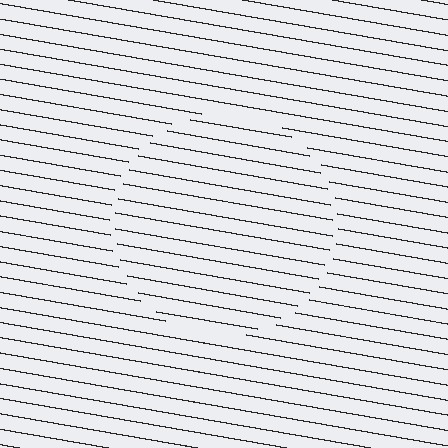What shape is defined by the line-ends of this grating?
An illusory circle. The interior of the shape contains the same grating, shifted by half a period — the contour is defined by the phase discontinuity where line-ends from the inner and outer gratings abut.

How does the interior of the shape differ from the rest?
The interior of the shape contains the same grating, shifted by half a period — the contour is defined by the phase discontinuity where line-ends from the inner and outer gratings abut.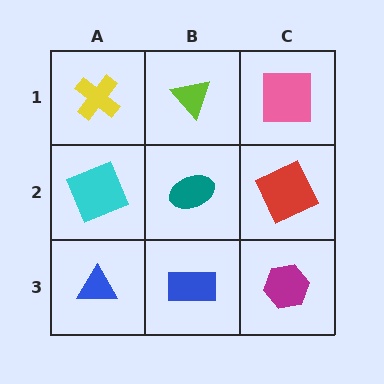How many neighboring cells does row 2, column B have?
4.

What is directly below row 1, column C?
A red square.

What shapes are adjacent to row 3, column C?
A red square (row 2, column C), a blue rectangle (row 3, column B).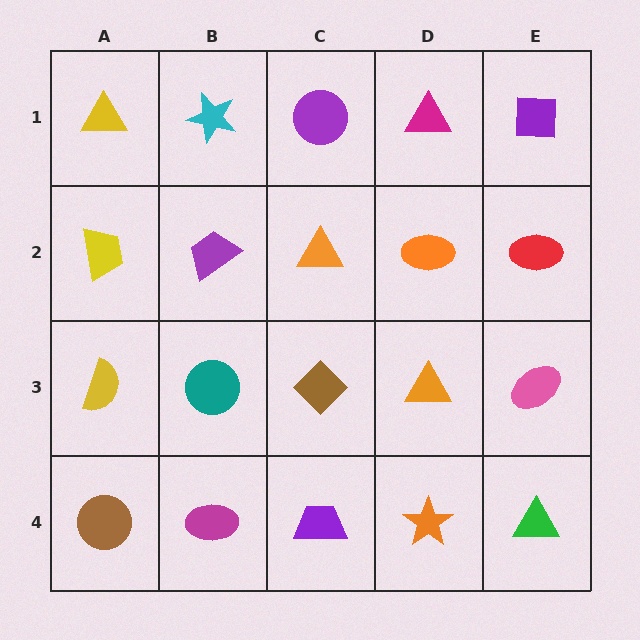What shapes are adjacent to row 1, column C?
An orange triangle (row 2, column C), a cyan star (row 1, column B), a magenta triangle (row 1, column D).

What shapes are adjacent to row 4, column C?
A brown diamond (row 3, column C), a magenta ellipse (row 4, column B), an orange star (row 4, column D).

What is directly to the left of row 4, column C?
A magenta ellipse.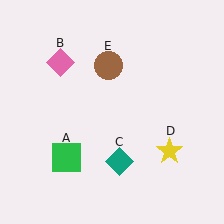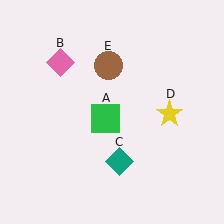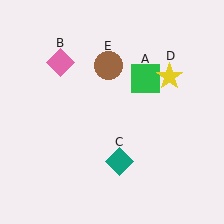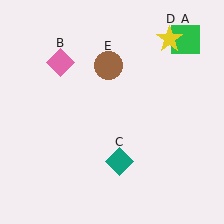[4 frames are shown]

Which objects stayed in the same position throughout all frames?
Pink diamond (object B) and teal diamond (object C) and brown circle (object E) remained stationary.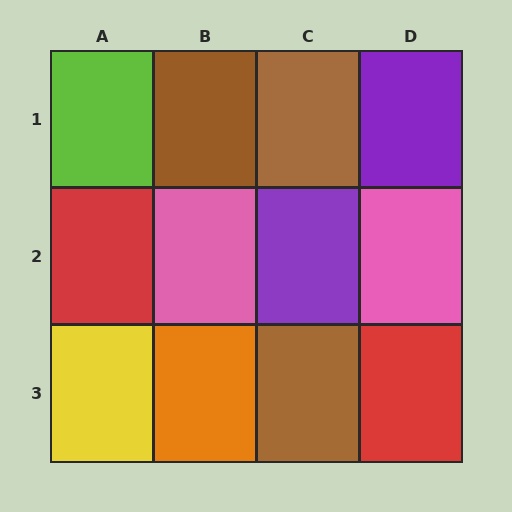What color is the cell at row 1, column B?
Brown.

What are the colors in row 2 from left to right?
Red, pink, purple, pink.